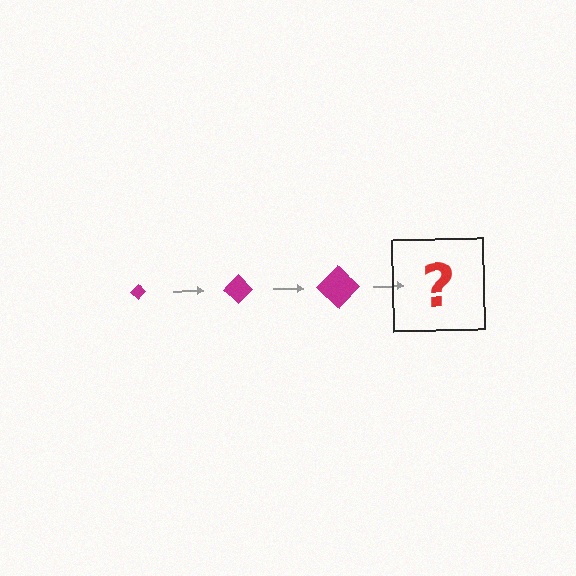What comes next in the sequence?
The next element should be a magenta diamond, larger than the previous one.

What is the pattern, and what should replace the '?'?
The pattern is that the diamond gets progressively larger each step. The '?' should be a magenta diamond, larger than the previous one.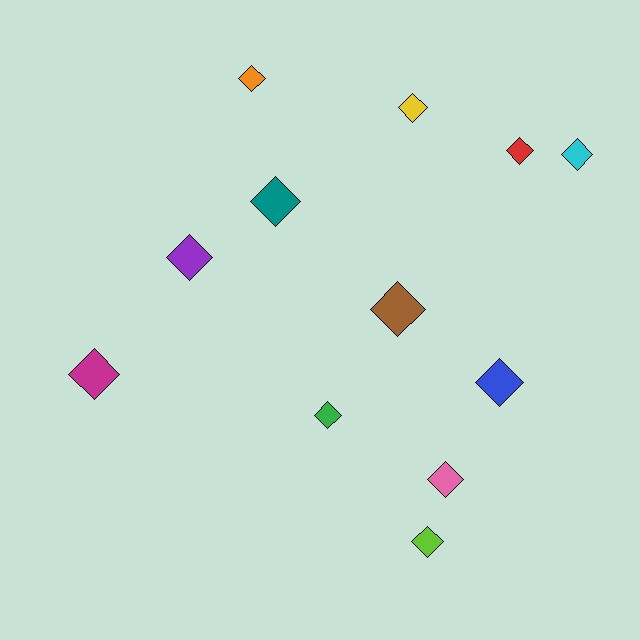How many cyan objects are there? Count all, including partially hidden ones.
There is 1 cyan object.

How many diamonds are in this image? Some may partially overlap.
There are 12 diamonds.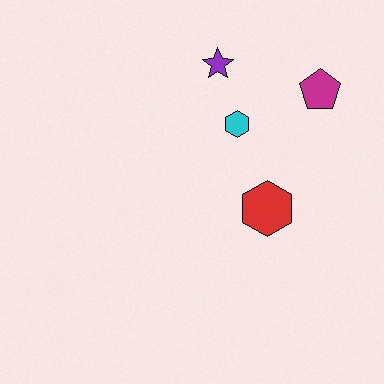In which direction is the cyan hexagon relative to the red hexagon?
The cyan hexagon is above the red hexagon.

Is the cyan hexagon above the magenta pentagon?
No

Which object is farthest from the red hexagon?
The purple star is farthest from the red hexagon.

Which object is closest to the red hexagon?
The cyan hexagon is closest to the red hexagon.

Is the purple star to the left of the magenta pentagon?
Yes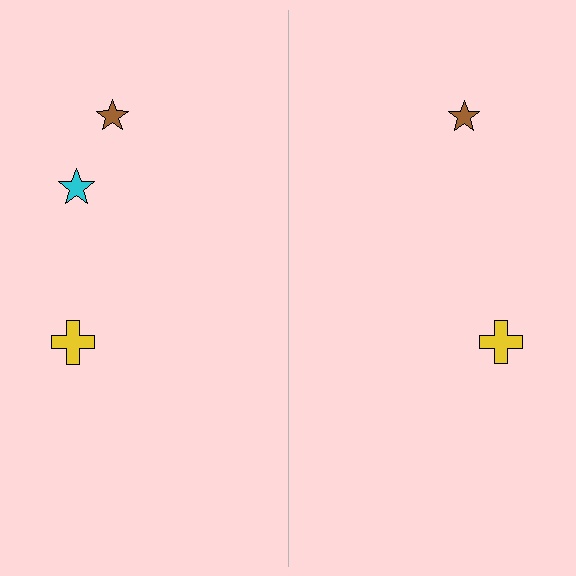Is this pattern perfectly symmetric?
No, the pattern is not perfectly symmetric. A cyan star is missing from the right side.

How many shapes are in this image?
There are 5 shapes in this image.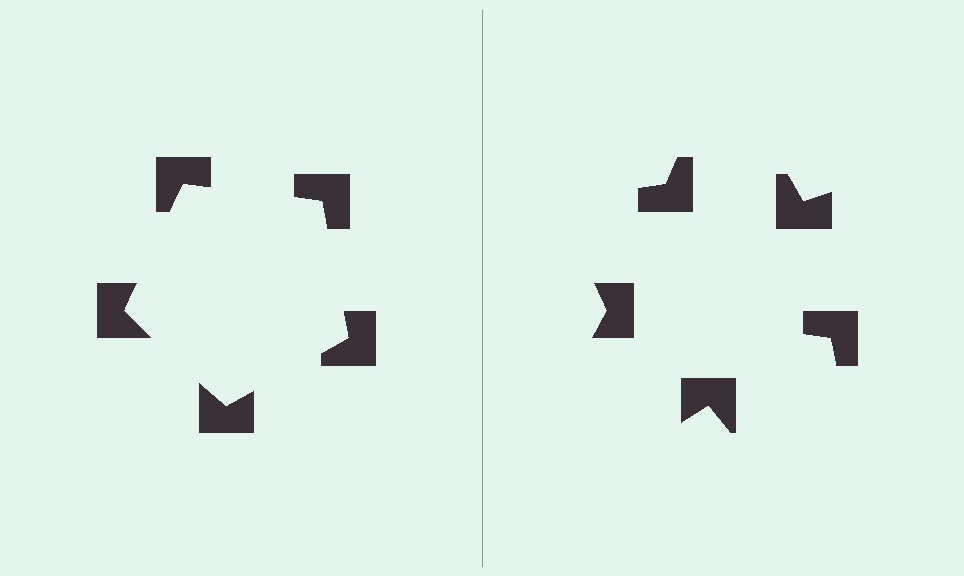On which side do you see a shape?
An illusory pentagon appears on the left side. On the right side the wedge cuts are rotated, so no coherent shape forms.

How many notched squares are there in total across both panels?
10 — 5 on each side.